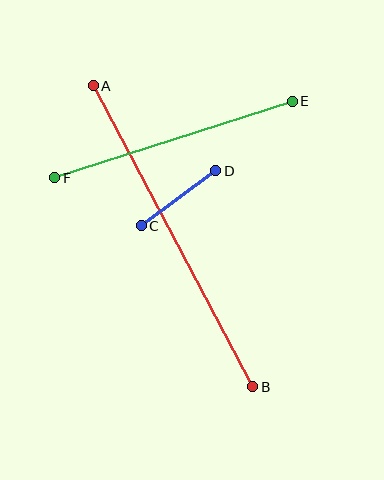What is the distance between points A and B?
The distance is approximately 340 pixels.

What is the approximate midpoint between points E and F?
The midpoint is at approximately (173, 139) pixels.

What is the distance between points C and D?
The distance is approximately 93 pixels.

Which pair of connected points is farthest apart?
Points A and B are farthest apart.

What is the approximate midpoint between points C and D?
The midpoint is at approximately (178, 198) pixels.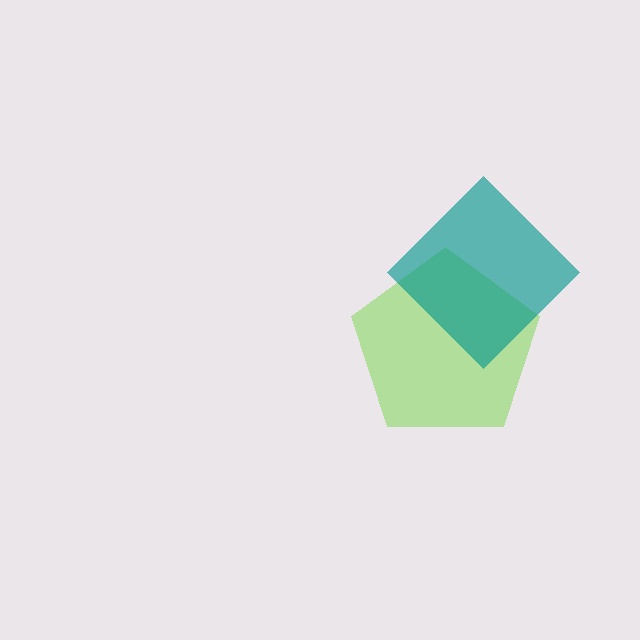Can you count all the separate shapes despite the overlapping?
Yes, there are 2 separate shapes.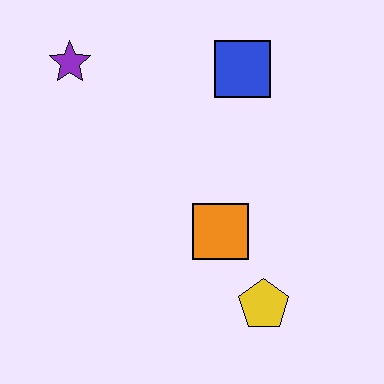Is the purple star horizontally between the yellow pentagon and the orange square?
No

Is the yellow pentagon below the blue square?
Yes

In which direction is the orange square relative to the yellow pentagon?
The orange square is above the yellow pentagon.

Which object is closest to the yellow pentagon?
The orange square is closest to the yellow pentagon.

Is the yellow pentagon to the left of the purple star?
No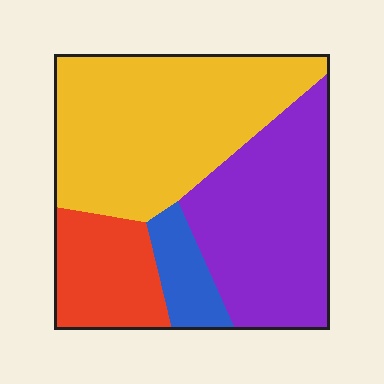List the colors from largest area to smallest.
From largest to smallest: yellow, purple, red, blue.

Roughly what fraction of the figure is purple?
Purple covers 34% of the figure.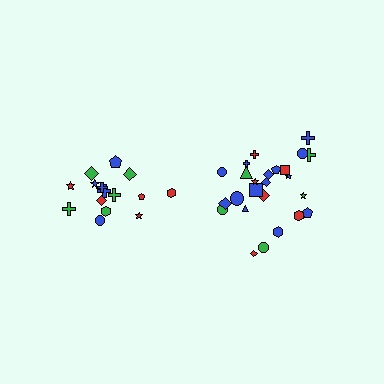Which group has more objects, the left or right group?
The right group.